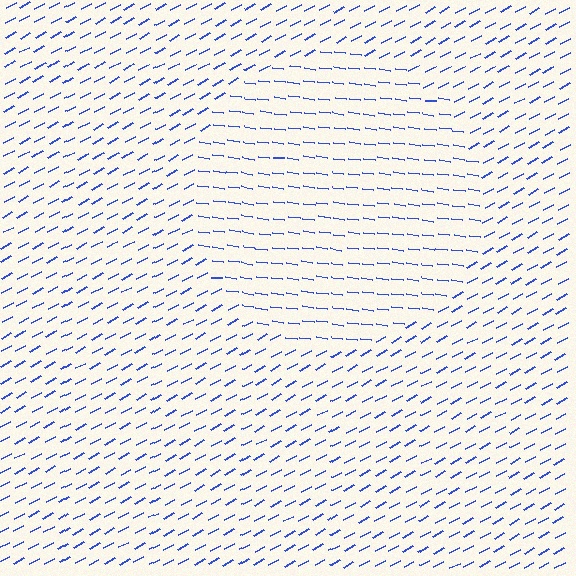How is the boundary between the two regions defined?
The boundary is defined purely by a change in line orientation (approximately 36 degrees difference). All lines are the same color and thickness.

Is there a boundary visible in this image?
Yes, there is a texture boundary formed by a change in line orientation.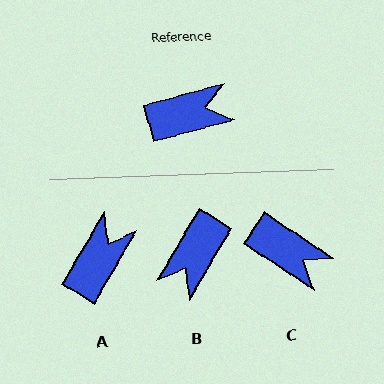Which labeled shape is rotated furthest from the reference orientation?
B, about 136 degrees away.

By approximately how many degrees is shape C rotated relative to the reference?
Approximately 48 degrees clockwise.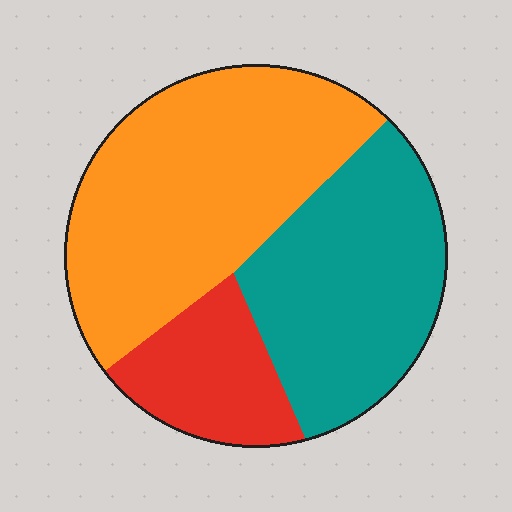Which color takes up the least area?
Red, at roughly 15%.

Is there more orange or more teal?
Orange.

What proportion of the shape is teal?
Teal covers roughly 35% of the shape.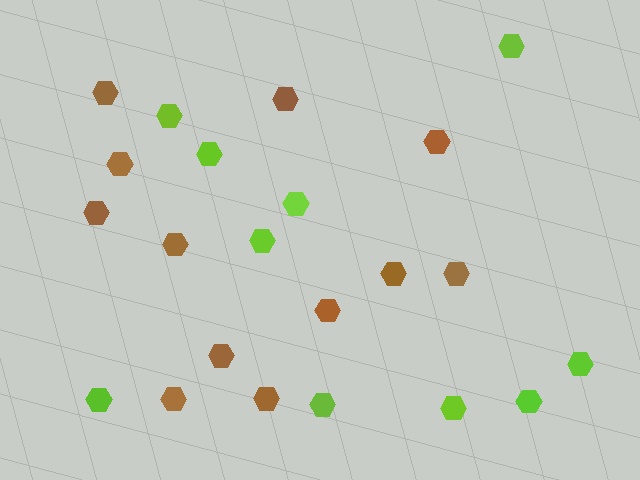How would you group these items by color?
There are 2 groups: one group of brown hexagons (12) and one group of lime hexagons (10).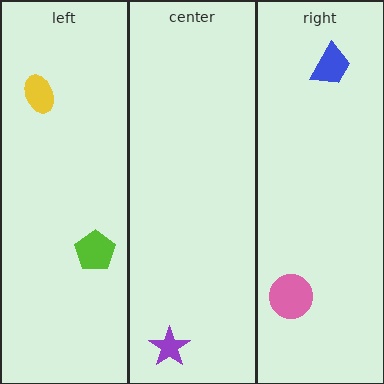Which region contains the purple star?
The center region.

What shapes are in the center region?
The purple star.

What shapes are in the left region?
The lime pentagon, the yellow ellipse.